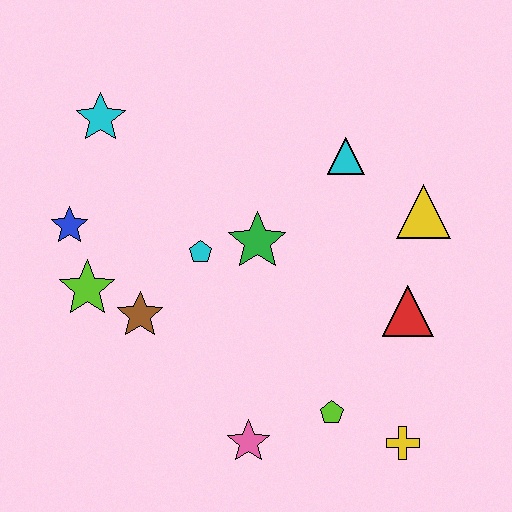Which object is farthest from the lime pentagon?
The cyan star is farthest from the lime pentagon.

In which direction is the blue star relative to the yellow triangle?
The blue star is to the left of the yellow triangle.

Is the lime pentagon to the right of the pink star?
Yes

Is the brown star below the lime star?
Yes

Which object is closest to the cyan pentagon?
The green star is closest to the cyan pentagon.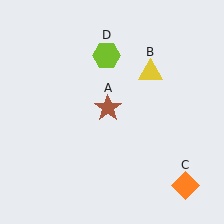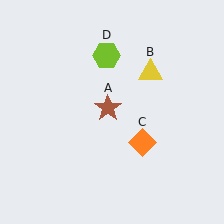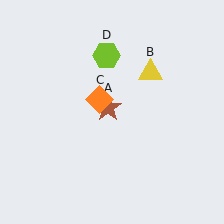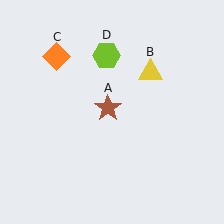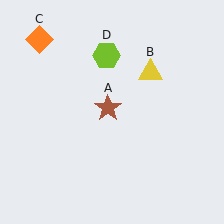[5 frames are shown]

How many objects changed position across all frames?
1 object changed position: orange diamond (object C).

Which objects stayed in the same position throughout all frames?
Brown star (object A) and yellow triangle (object B) and lime hexagon (object D) remained stationary.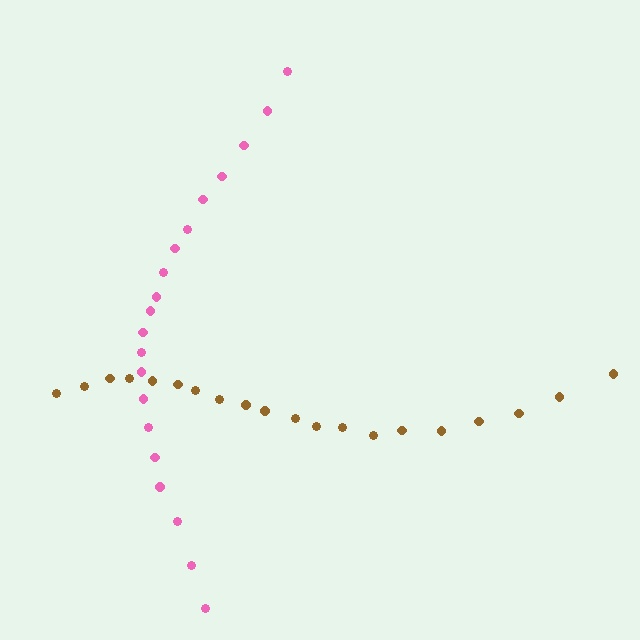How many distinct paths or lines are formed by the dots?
There are 2 distinct paths.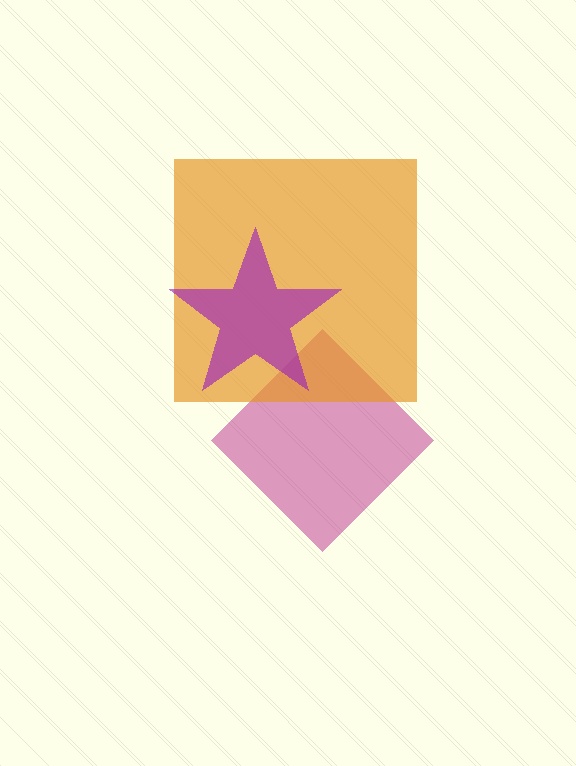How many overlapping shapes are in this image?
There are 3 overlapping shapes in the image.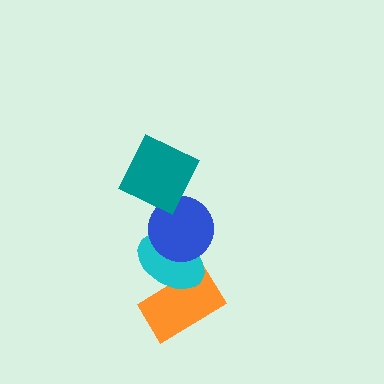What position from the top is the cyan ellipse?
The cyan ellipse is 3rd from the top.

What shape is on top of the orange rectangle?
The cyan ellipse is on top of the orange rectangle.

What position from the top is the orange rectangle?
The orange rectangle is 4th from the top.